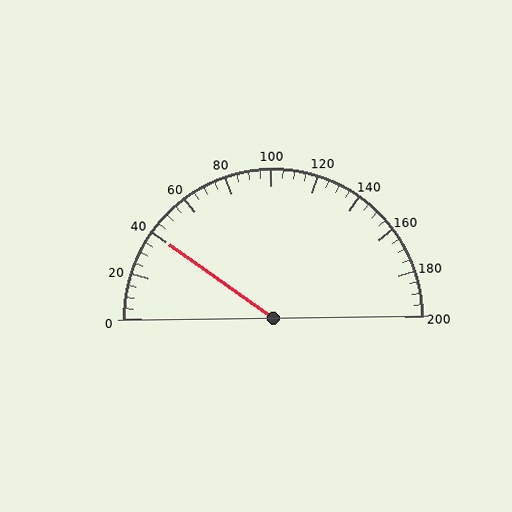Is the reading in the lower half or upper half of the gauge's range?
The reading is in the lower half of the range (0 to 200).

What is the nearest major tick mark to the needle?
The nearest major tick mark is 40.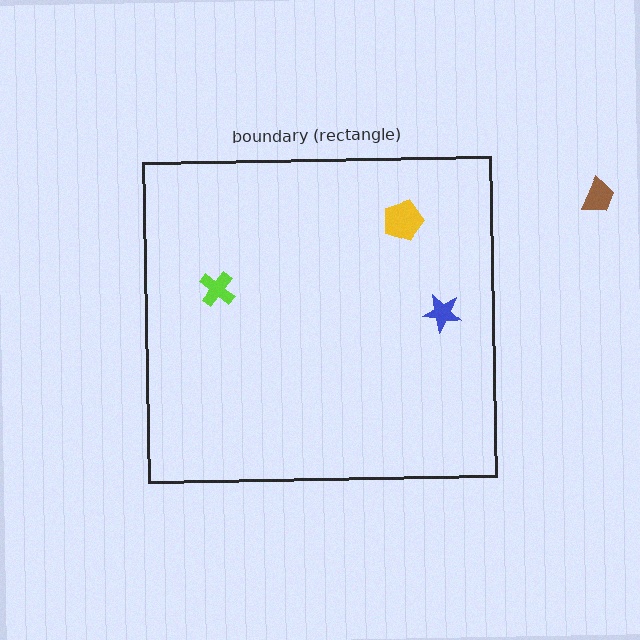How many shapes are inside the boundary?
3 inside, 1 outside.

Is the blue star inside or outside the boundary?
Inside.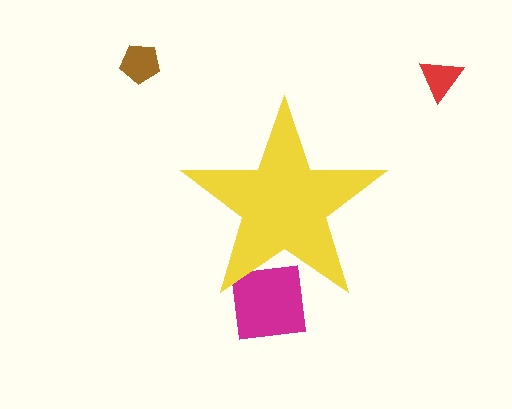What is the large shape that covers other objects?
A yellow star.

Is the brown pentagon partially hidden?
No, the brown pentagon is fully visible.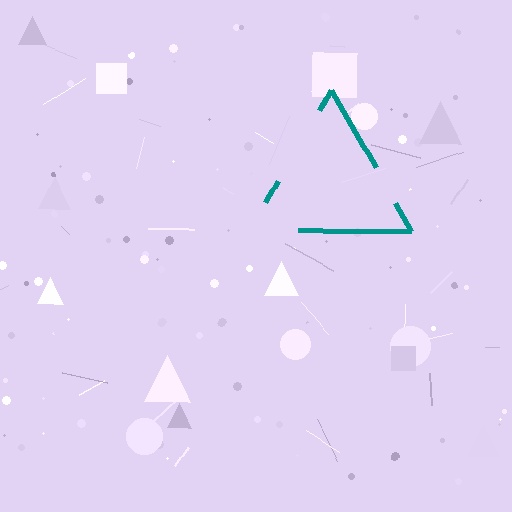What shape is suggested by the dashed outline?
The dashed outline suggests a triangle.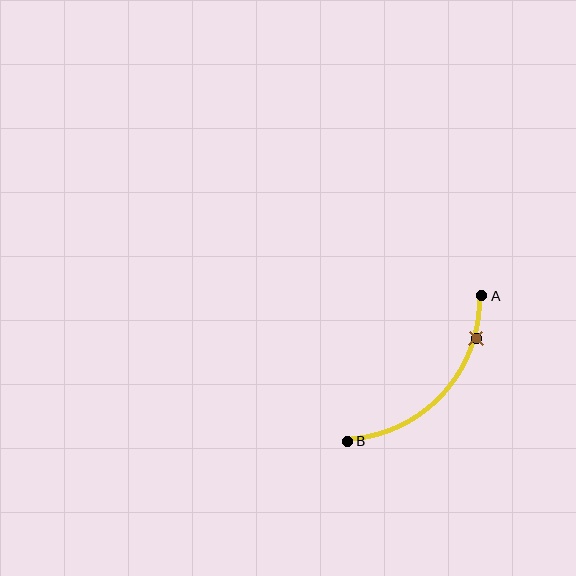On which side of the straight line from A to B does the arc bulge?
The arc bulges below and to the right of the straight line connecting A and B.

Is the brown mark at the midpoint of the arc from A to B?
No. The brown mark lies on the arc but is closer to endpoint A. The arc midpoint would be at the point on the curve equidistant along the arc from both A and B.